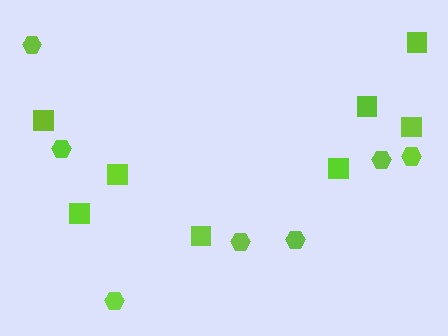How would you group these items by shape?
There are 2 groups: one group of hexagons (7) and one group of squares (8).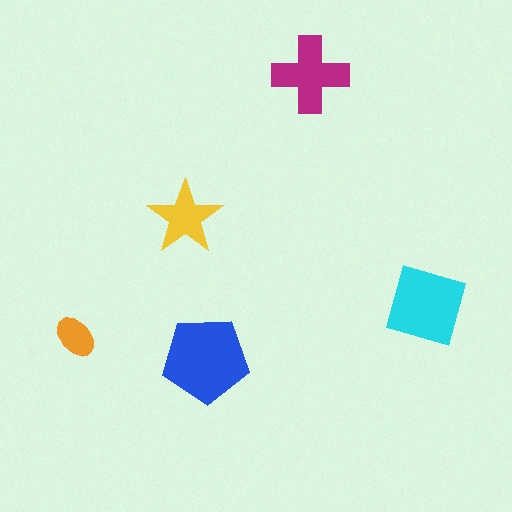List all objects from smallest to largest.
The orange ellipse, the yellow star, the magenta cross, the cyan diamond, the blue pentagon.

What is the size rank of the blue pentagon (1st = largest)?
1st.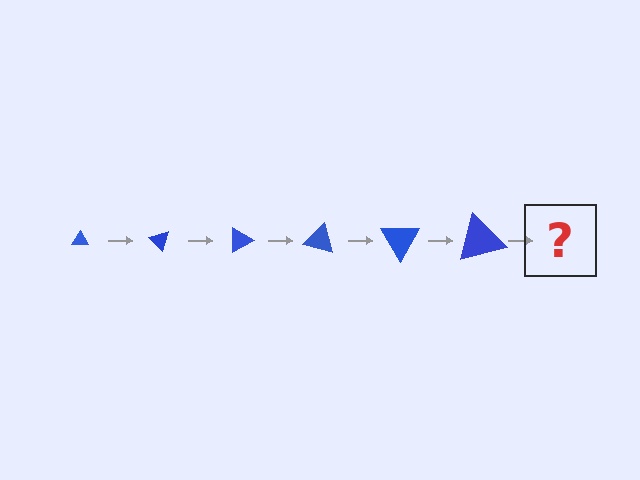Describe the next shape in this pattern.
It should be a triangle, larger than the previous one and rotated 270 degrees from the start.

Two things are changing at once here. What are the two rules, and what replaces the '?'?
The two rules are that the triangle grows larger each step and it rotates 45 degrees each step. The '?' should be a triangle, larger than the previous one and rotated 270 degrees from the start.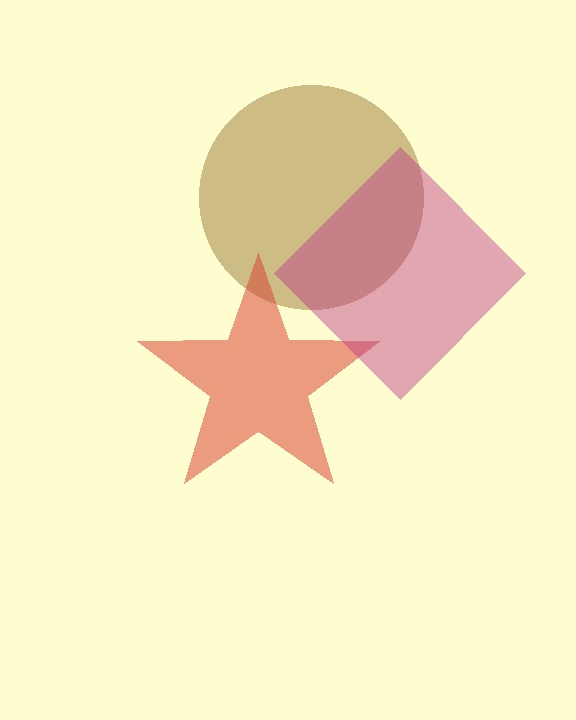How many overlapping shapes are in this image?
There are 3 overlapping shapes in the image.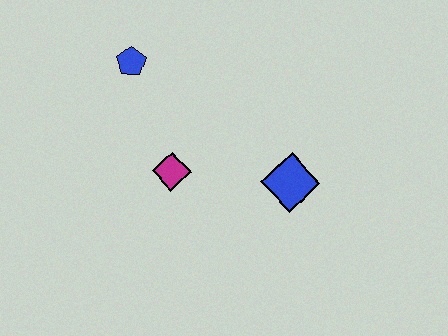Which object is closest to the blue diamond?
The magenta diamond is closest to the blue diamond.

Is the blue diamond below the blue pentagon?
Yes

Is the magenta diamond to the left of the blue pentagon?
No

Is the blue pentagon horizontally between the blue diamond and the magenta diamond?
No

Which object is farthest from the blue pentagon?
The blue diamond is farthest from the blue pentagon.